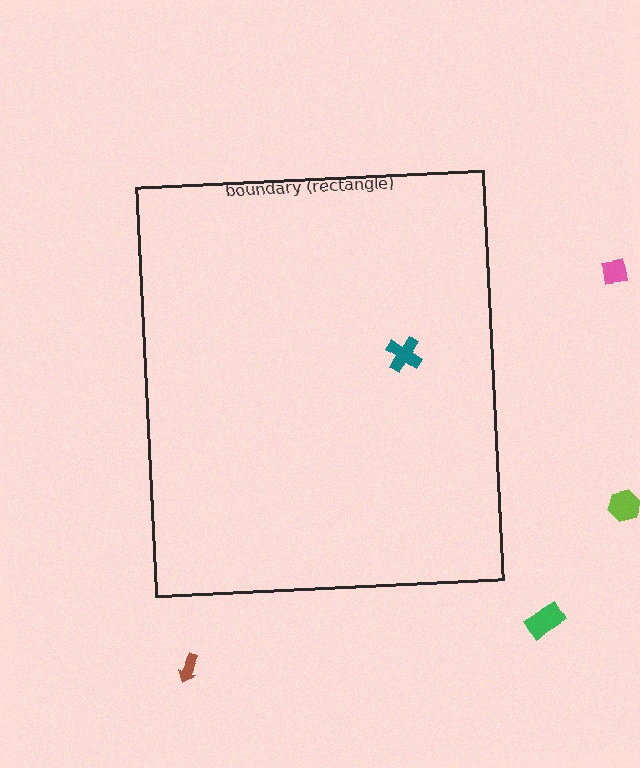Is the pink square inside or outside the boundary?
Outside.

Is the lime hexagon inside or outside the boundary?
Outside.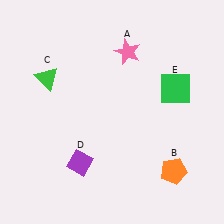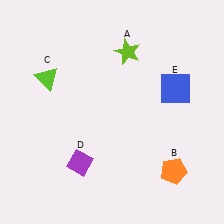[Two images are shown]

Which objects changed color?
A changed from pink to lime. C changed from green to lime. E changed from green to blue.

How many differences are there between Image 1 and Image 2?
There are 3 differences between the two images.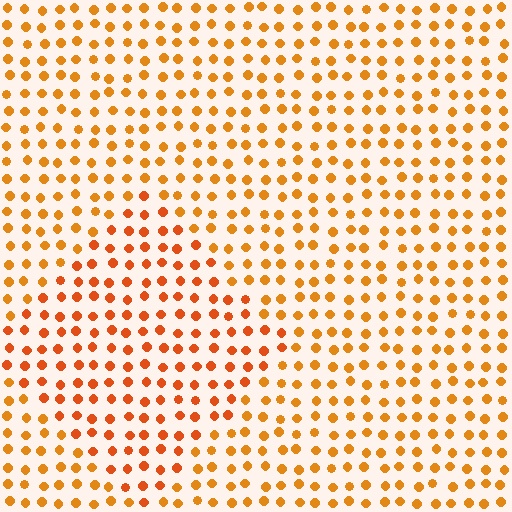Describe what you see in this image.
The image is filled with small orange elements in a uniform arrangement. A diamond-shaped region is visible where the elements are tinted to a slightly different hue, forming a subtle color boundary.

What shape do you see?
I see a diamond.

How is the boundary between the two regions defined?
The boundary is defined purely by a slight shift in hue (about 17 degrees). Spacing, size, and orientation are identical on both sides.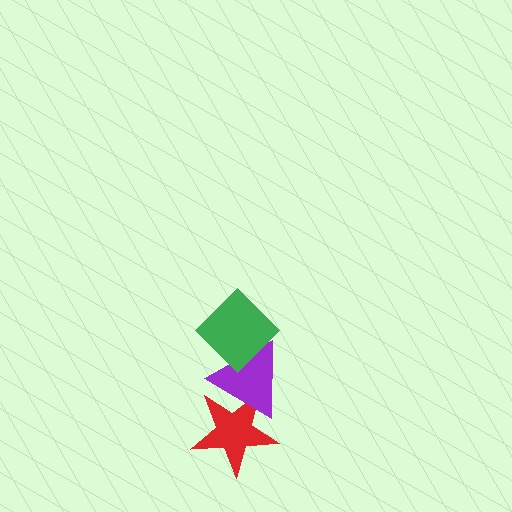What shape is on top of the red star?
The purple triangle is on top of the red star.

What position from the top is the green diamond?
The green diamond is 1st from the top.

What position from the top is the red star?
The red star is 3rd from the top.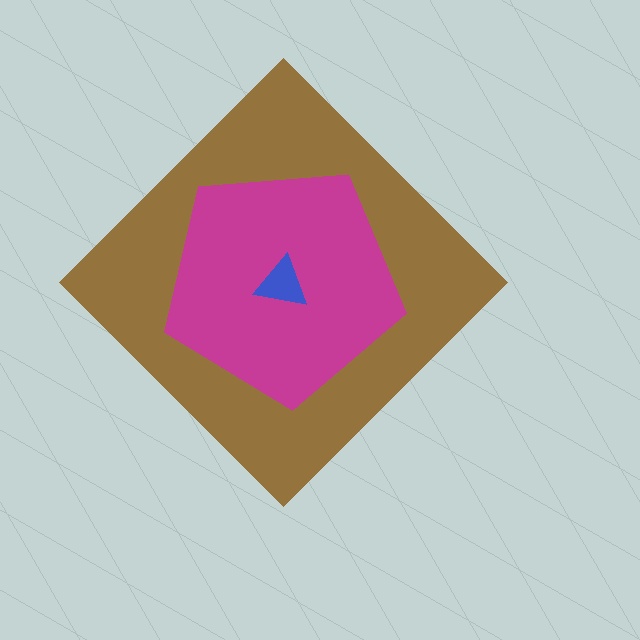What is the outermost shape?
The brown diamond.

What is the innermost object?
The blue triangle.